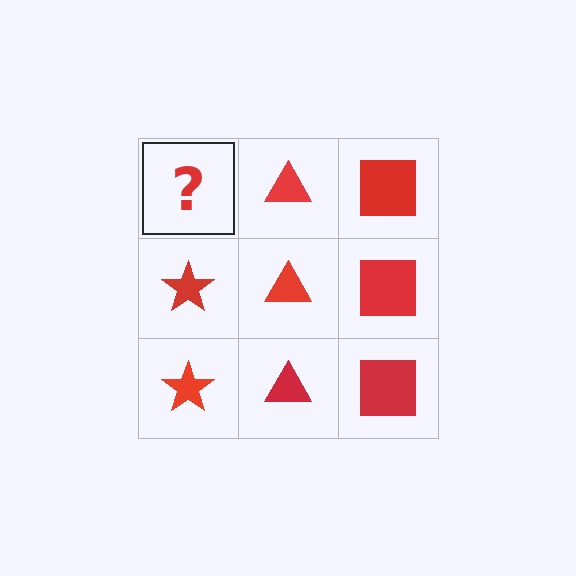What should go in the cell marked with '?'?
The missing cell should contain a red star.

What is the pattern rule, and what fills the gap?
The rule is that each column has a consistent shape. The gap should be filled with a red star.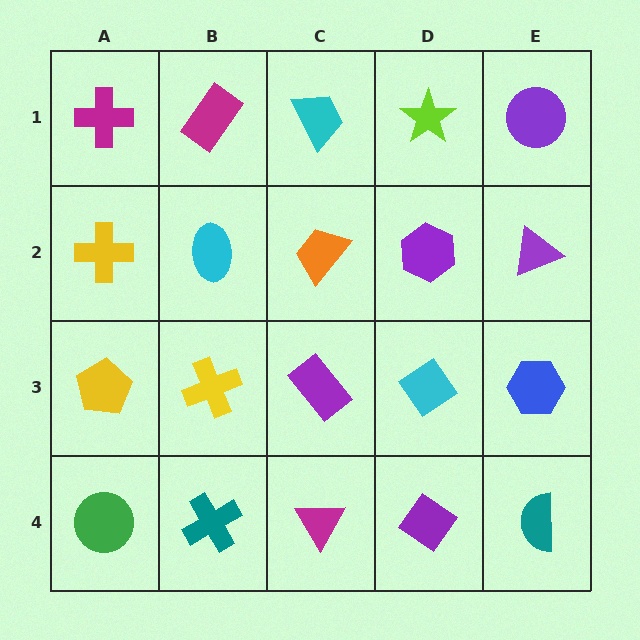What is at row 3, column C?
A purple rectangle.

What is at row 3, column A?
A yellow pentagon.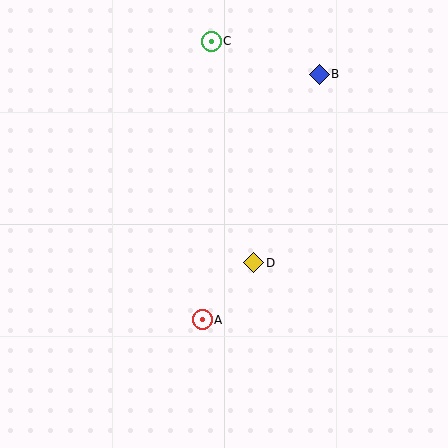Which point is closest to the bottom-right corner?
Point D is closest to the bottom-right corner.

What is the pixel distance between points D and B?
The distance between D and B is 200 pixels.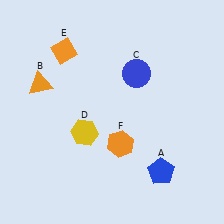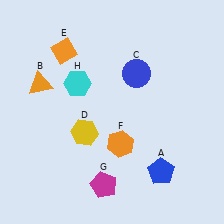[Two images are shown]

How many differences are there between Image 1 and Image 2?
There are 2 differences between the two images.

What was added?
A magenta pentagon (G), a cyan hexagon (H) were added in Image 2.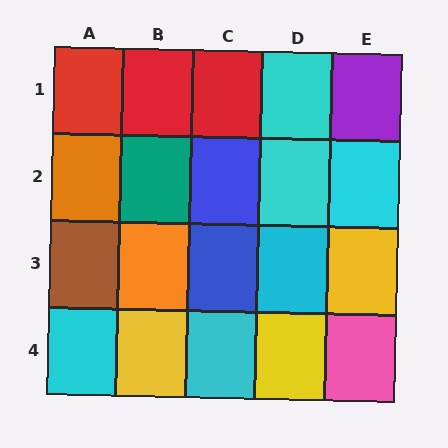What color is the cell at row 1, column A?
Red.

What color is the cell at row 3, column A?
Brown.